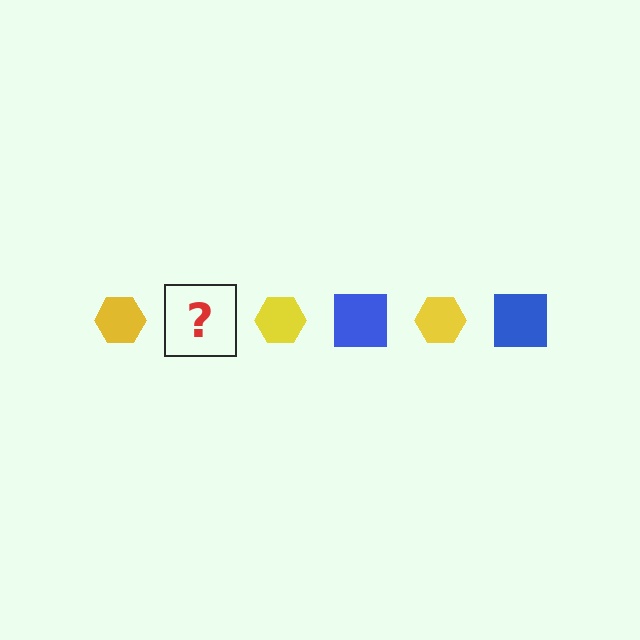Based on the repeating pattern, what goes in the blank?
The blank should be a blue square.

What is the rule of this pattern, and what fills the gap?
The rule is that the pattern alternates between yellow hexagon and blue square. The gap should be filled with a blue square.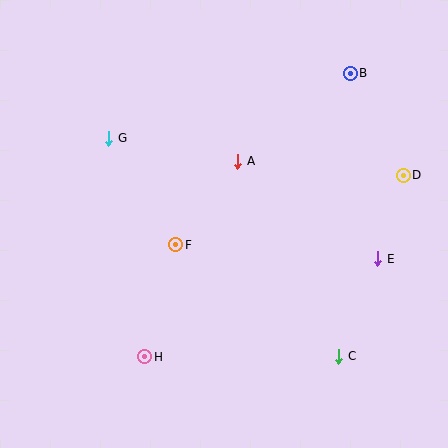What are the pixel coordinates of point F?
Point F is at (176, 245).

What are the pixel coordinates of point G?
Point G is at (109, 138).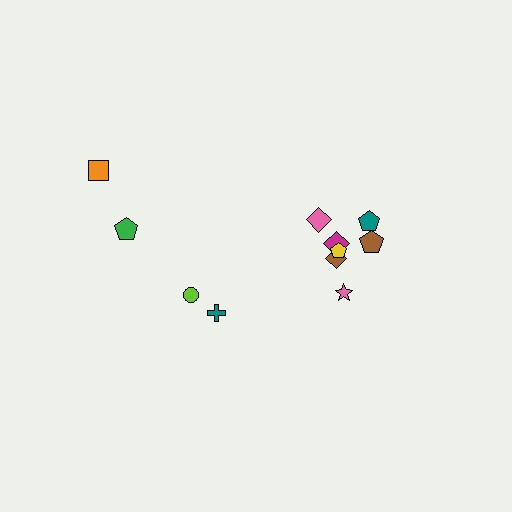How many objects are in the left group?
There are 4 objects.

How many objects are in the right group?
There are 7 objects.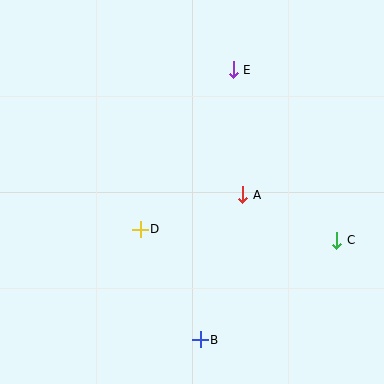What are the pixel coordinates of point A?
Point A is at (243, 195).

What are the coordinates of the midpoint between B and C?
The midpoint between B and C is at (269, 290).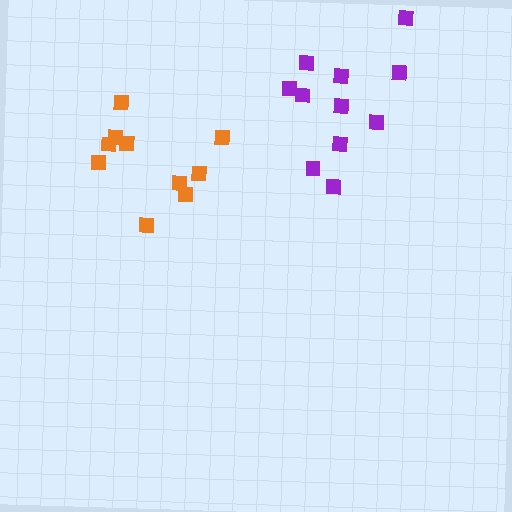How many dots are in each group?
Group 1: 10 dots, Group 2: 11 dots (21 total).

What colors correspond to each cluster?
The clusters are colored: orange, purple.